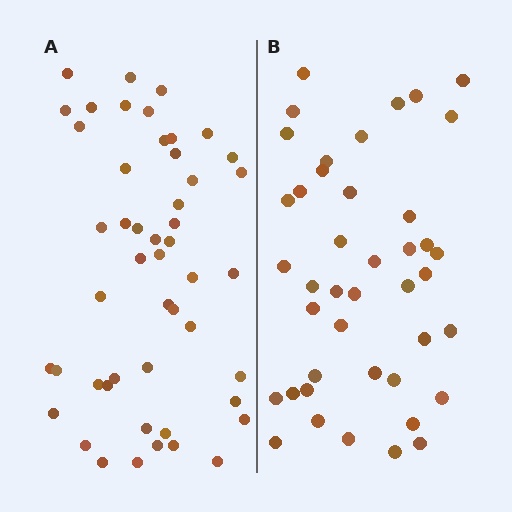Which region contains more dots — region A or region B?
Region A (the left region) has more dots.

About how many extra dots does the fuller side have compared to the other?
Region A has roughly 8 or so more dots than region B.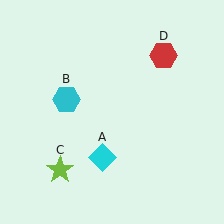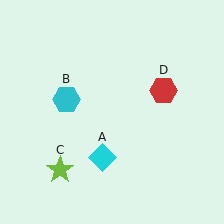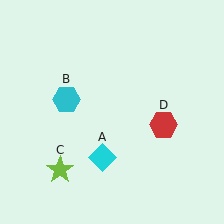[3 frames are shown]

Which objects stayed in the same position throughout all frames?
Cyan diamond (object A) and cyan hexagon (object B) and lime star (object C) remained stationary.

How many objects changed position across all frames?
1 object changed position: red hexagon (object D).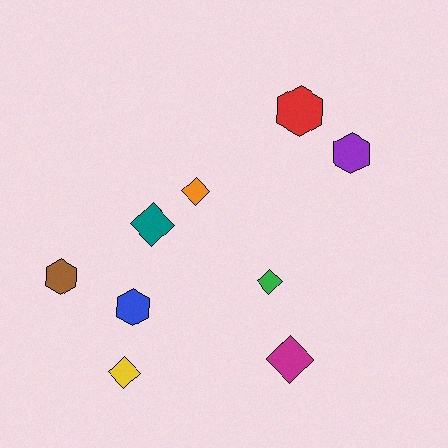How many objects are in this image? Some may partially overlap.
There are 9 objects.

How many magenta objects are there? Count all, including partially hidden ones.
There is 1 magenta object.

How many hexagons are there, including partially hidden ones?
There are 4 hexagons.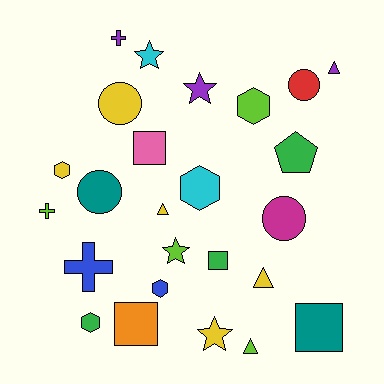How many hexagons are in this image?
There are 5 hexagons.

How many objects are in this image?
There are 25 objects.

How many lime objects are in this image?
There are 4 lime objects.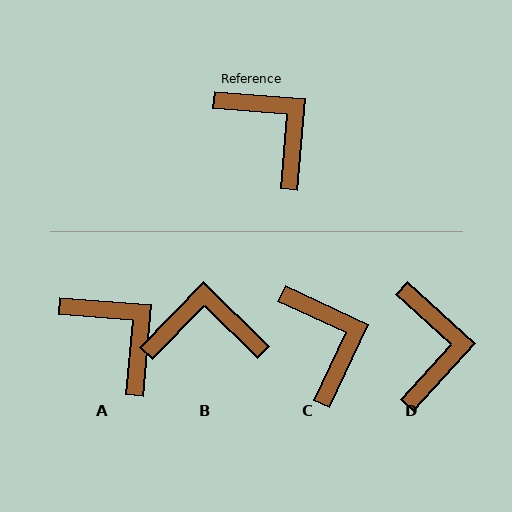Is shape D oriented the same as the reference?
No, it is off by about 37 degrees.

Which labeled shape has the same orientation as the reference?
A.